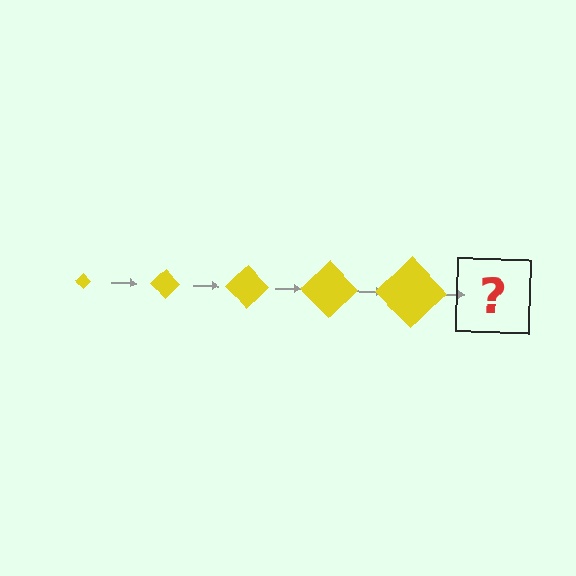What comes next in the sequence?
The next element should be a yellow diamond, larger than the previous one.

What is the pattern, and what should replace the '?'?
The pattern is that the diamond gets progressively larger each step. The '?' should be a yellow diamond, larger than the previous one.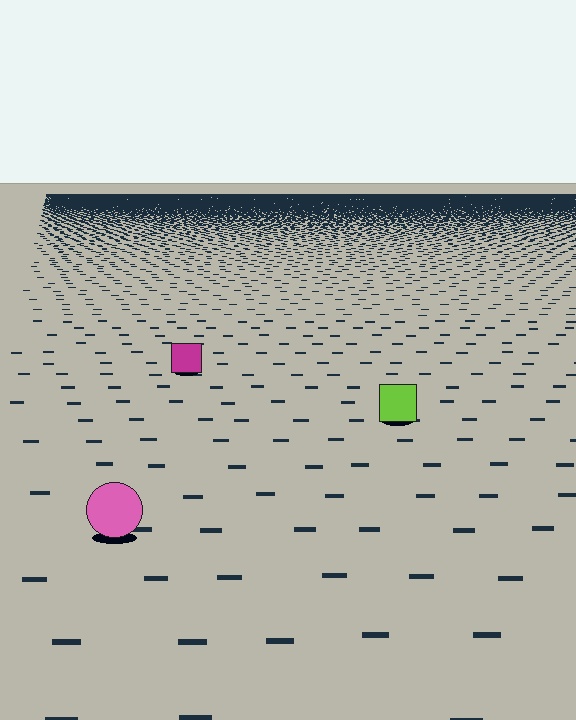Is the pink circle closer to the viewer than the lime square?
Yes. The pink circle is closer — you can tell from the texture gradient: the ground texture is coarser near it.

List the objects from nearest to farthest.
From nearest to farthest: the pink circle, the lime square, the magenta square.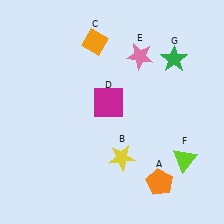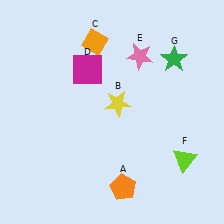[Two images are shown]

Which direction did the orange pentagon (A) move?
The orange pentagon (A) moved left.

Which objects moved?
The objects that moved are: the orange pentagon (A), the yellow star (B), the magenta square (D).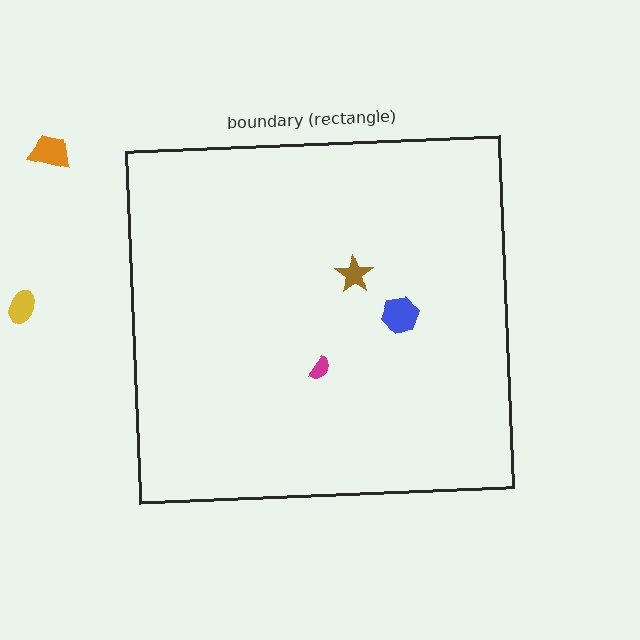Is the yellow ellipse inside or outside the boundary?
Outside.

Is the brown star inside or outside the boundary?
Inside.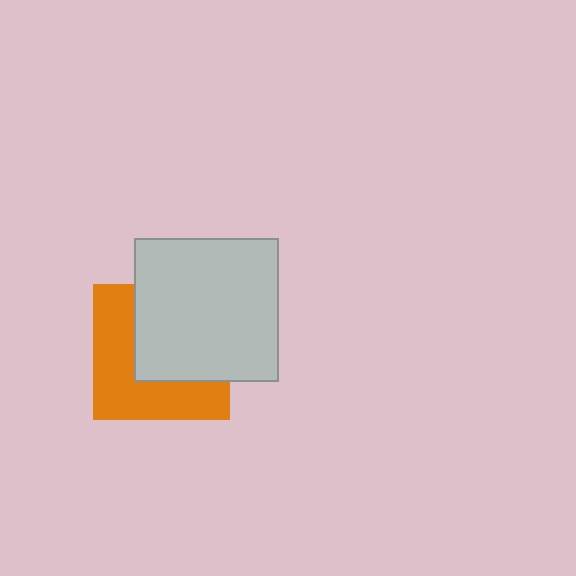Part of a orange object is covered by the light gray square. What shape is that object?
It is a square.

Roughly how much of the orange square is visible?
About half of it is visible (roughly 49%).